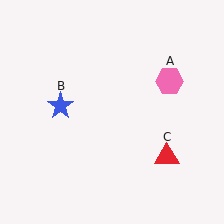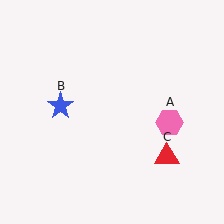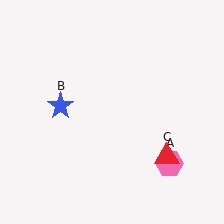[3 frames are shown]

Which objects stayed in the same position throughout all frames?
Blue star (object B) and red triangle (object C) remained stationary.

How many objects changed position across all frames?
1 object changed position: pink hexagon (object A).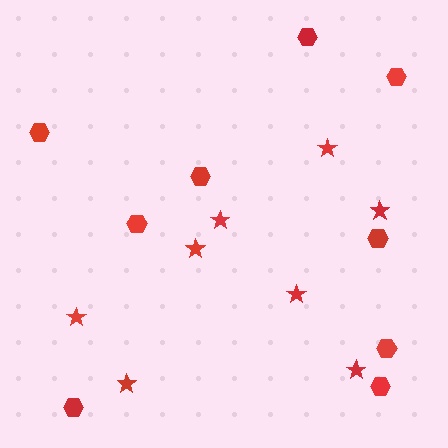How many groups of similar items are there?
There are 2 groups: one group of stars (8) and one group of hexagons (9).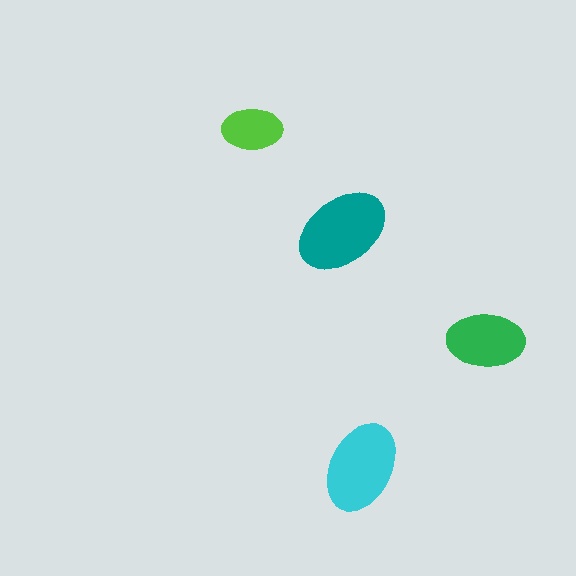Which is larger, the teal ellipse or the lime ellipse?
The teal one.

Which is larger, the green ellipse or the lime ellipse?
The green one.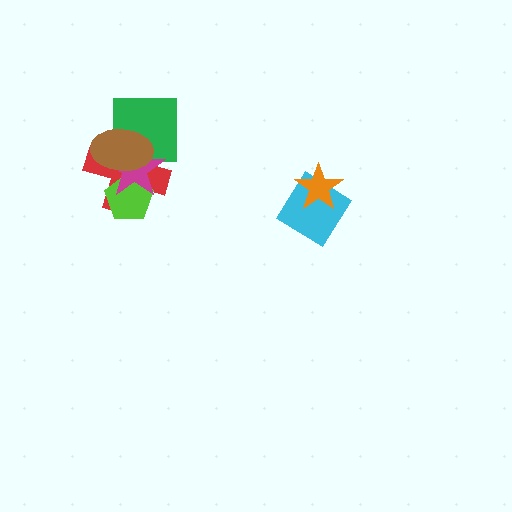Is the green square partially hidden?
Yes, it is partially covered by another shape.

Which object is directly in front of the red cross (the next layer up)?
The green square is directly in front of the red cross.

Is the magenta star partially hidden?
Yes, it is partially covered by another shape.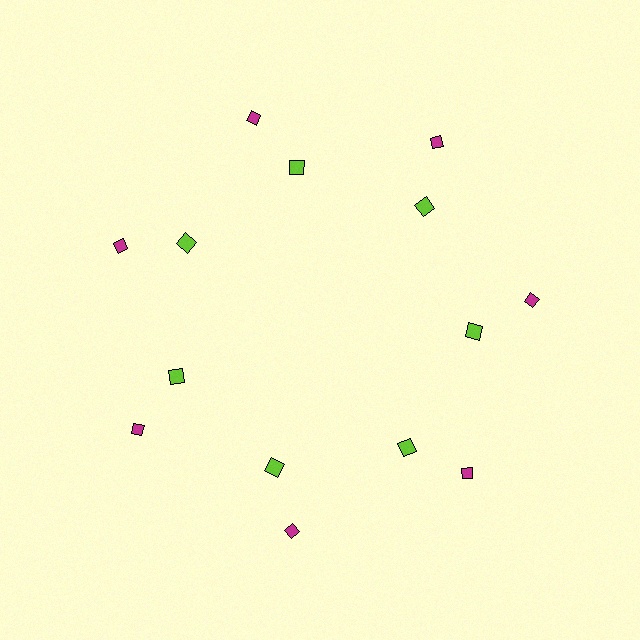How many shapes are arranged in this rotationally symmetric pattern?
There are 14 shapes, arranged in 7 groups of 2.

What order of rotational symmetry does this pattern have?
This pattern has 7-fold rotational symmetry.